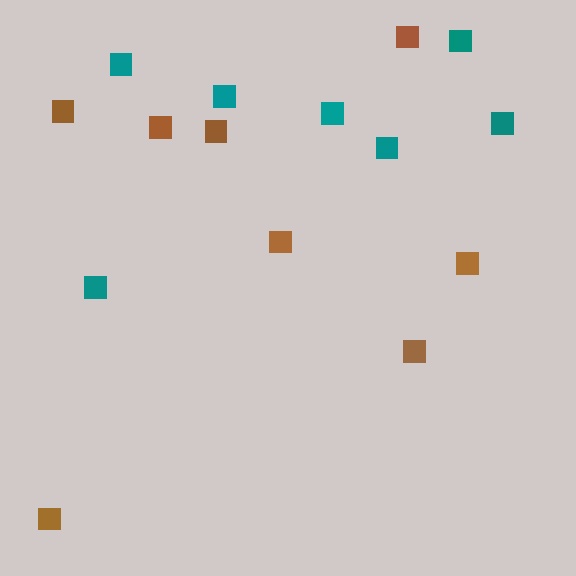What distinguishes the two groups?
There are 2 groups: one group of teal squares (7) and one group of brown squares (8).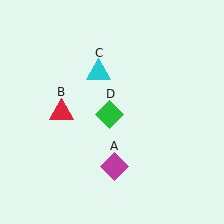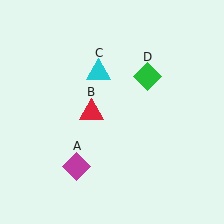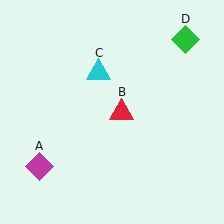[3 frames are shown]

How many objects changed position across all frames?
3 objects changed position: magenta diamond (object A), red triangle (object B), green diamond (object D).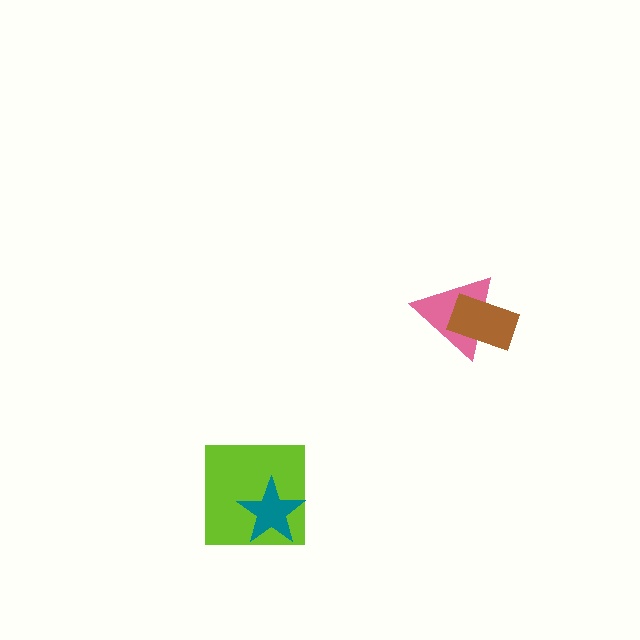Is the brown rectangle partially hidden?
No, no other shape covers it.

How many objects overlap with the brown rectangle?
1 object overlaps with the brown rectangle.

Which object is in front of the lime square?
The teal star is in front of the lime square.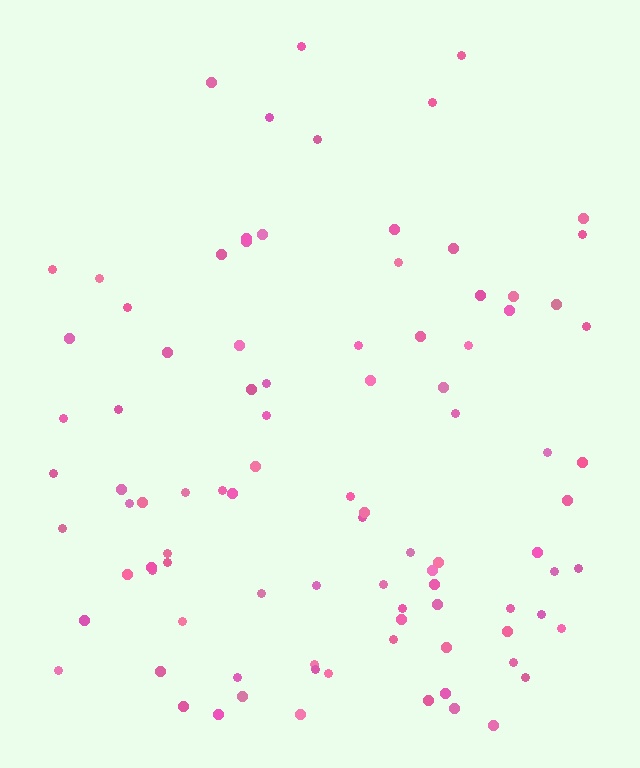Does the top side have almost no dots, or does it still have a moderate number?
Still a moderate number, just noticeably fewer than the bottom.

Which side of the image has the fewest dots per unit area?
The top.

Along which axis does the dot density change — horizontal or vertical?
Vertical.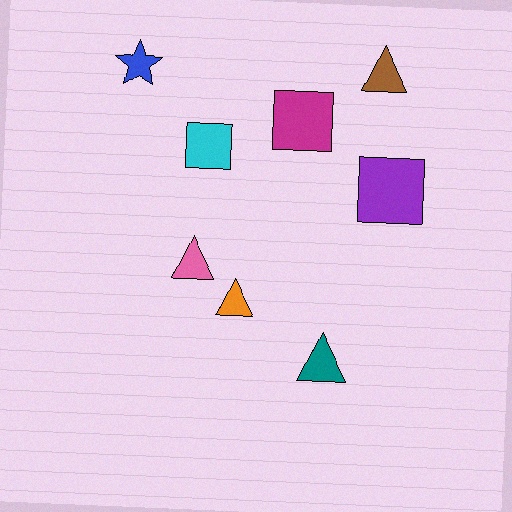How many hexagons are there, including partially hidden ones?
There are no hexagons.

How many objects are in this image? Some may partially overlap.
There are 8 objects.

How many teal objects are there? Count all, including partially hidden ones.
There is 1 teal object.